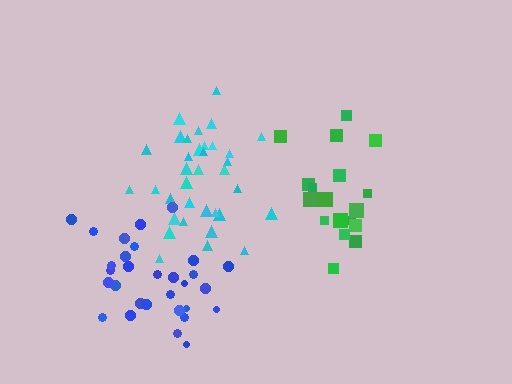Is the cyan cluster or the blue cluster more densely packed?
Cyan.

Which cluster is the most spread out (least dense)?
Green.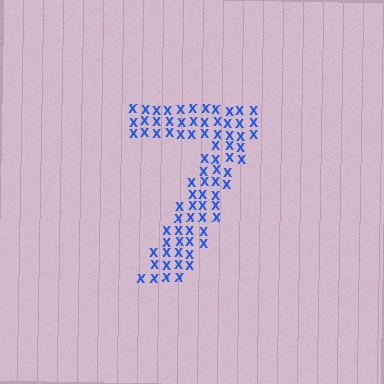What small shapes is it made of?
It is made of small letter X's.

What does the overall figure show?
The overall figure shows the digit 7.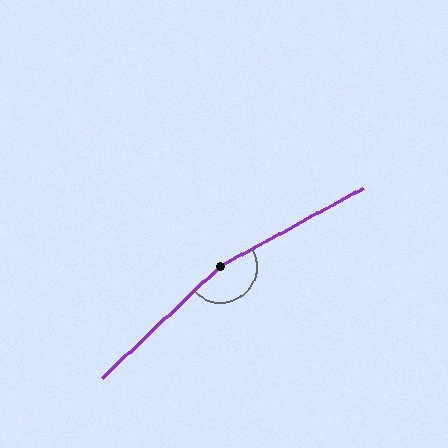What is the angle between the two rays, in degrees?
Approximately 165 degrees.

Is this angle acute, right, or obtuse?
It is obtuse.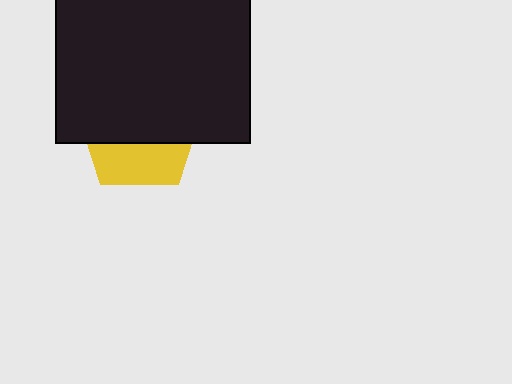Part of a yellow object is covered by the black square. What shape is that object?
It is a pentagon.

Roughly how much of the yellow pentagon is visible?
A small part of it is visible (roughly 36%).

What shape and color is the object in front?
The object in front is a black square.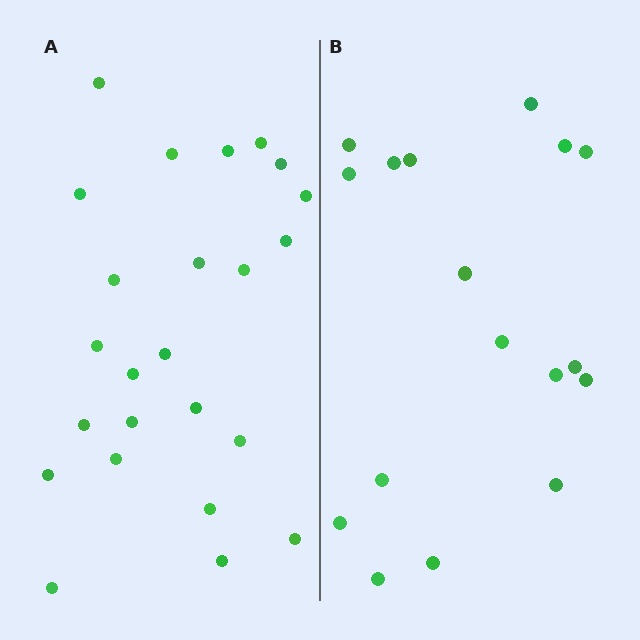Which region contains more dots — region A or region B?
Region A (the left region) has more dots.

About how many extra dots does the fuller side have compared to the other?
Region A has roughly 8 or so more dots than region B.